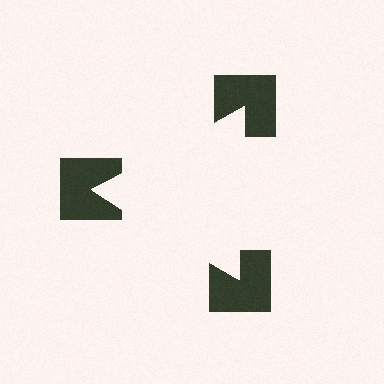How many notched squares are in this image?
There are 3 — one at each vertex of the illusory triangle.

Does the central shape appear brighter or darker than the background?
It typically appears slightly brighter than the background, even though no actual brightness change is drawn.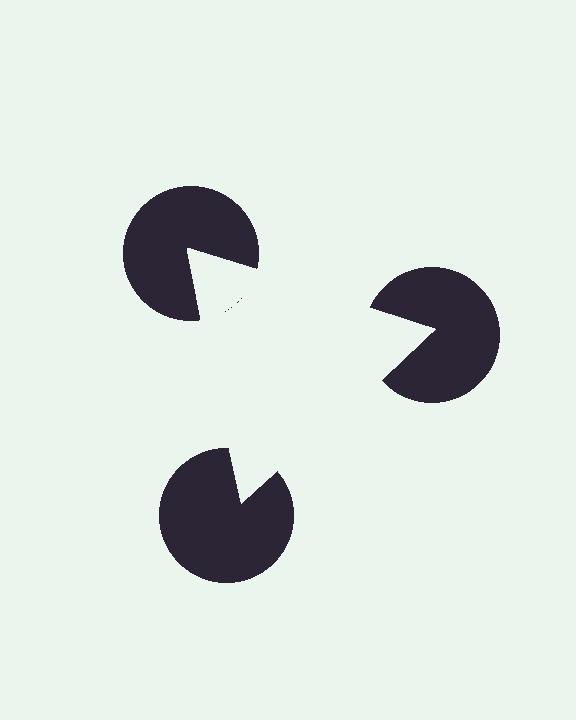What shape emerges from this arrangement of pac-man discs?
An illusory triangle — its edges are inferred from the aligned wedge cuts in the pac-man discs, not physically drawn.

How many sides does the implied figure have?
3 sides.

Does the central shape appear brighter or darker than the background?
It typically appears slightly brighter than the background, even though no actual brightness change is drawn.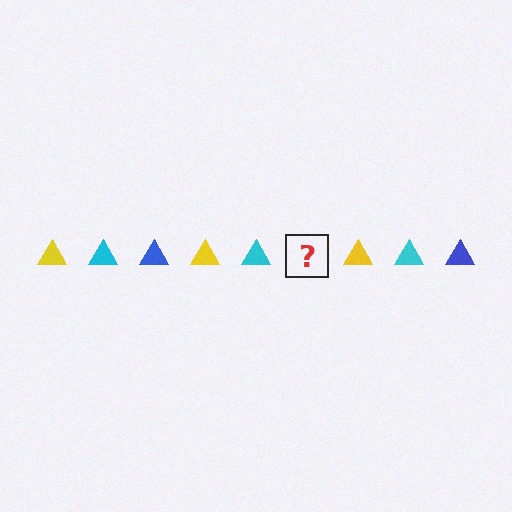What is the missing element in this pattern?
The missing element is a blue triangle.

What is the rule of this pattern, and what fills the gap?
The rule is that the pattern cycles through yellow, cyan, blue triangles. The gap should be filled with a blue triangle.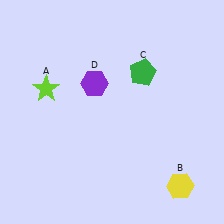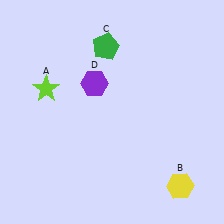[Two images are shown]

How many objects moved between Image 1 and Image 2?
1 object moved between the two images.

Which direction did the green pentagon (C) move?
The green pentagon (C) moved left.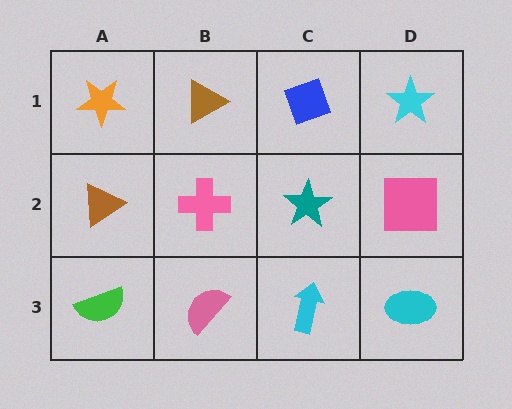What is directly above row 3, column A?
A brown triangle.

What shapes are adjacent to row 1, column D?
A pink square (row 2, column D), a blue diamond (row 1, column C).